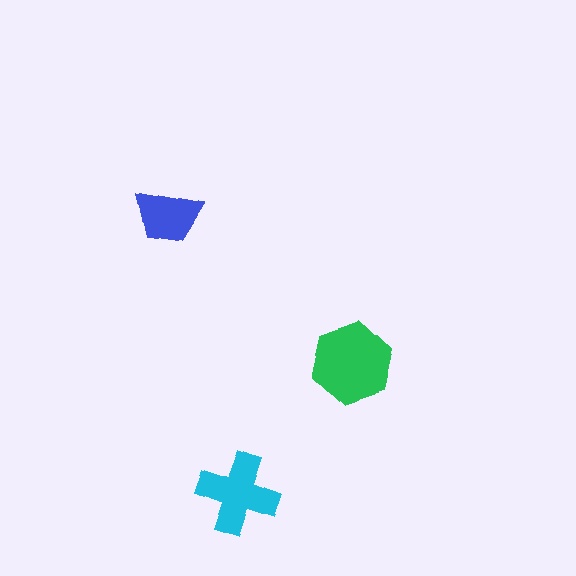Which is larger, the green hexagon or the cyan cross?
The green hexagon.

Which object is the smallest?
The blue trapezoid.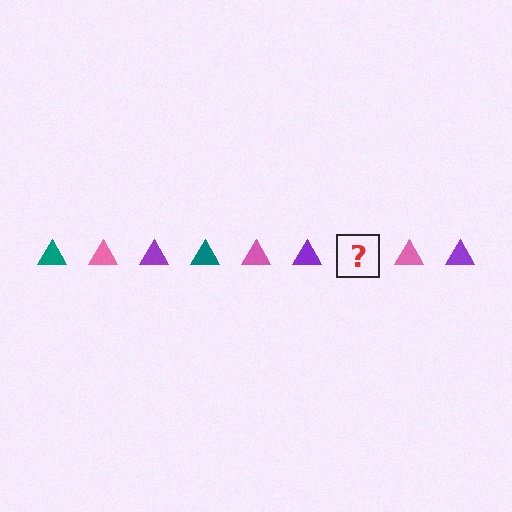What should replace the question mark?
The question mark should be replaced with a teal triangle.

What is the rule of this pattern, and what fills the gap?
The rule is that the pattern cycles through teal, pink, purple triangles. The gap should be filled with a teal triangle.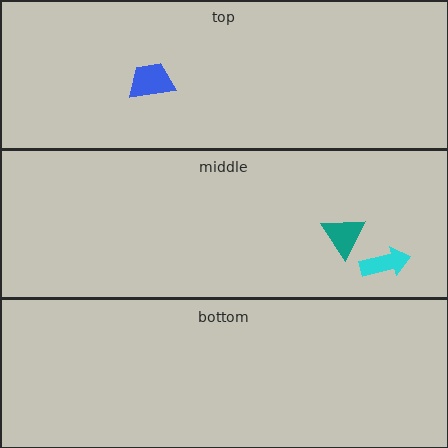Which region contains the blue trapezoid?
The top region.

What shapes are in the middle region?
The teal triangle, the cyan arrow.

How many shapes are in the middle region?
2.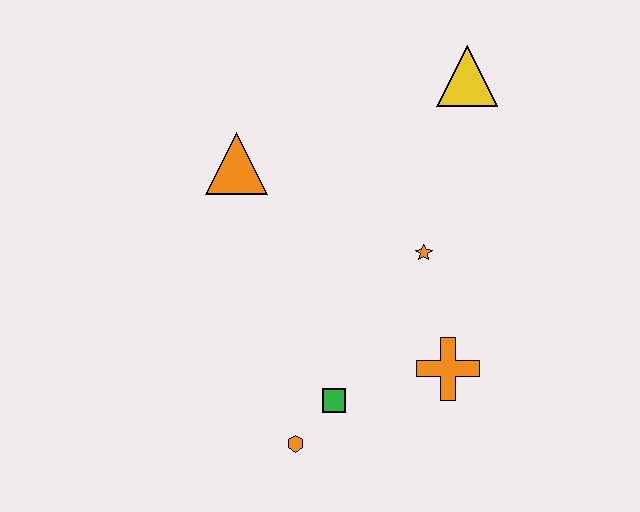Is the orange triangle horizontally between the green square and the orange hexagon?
No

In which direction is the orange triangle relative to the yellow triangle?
The orange triangle is to the left of the yellow triangle.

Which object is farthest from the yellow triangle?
The orange hexagon is farthest from the yellow triangle.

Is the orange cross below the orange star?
Yes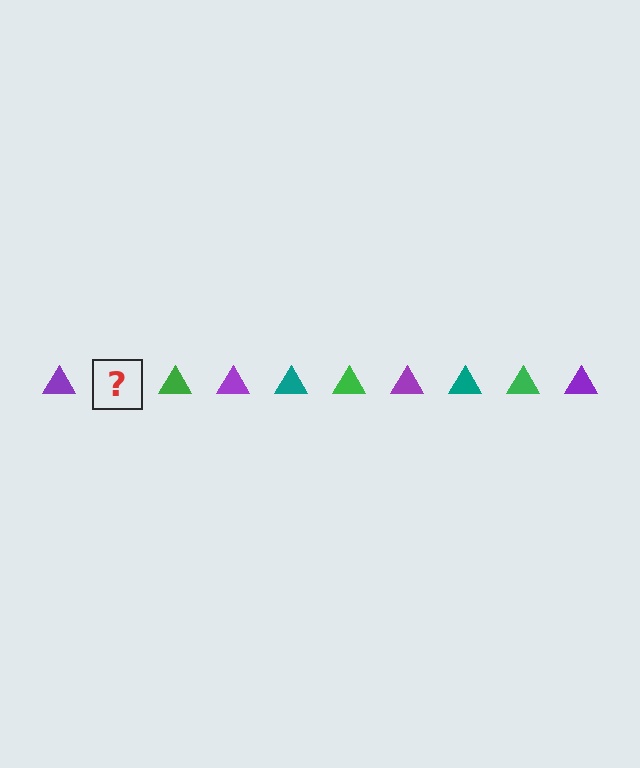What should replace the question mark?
The question mark should be replaced with a teal triangle.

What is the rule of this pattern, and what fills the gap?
The rule is that the pattern cycles through purple, teal, green triangles. The gap should be filled with a teal triangle.